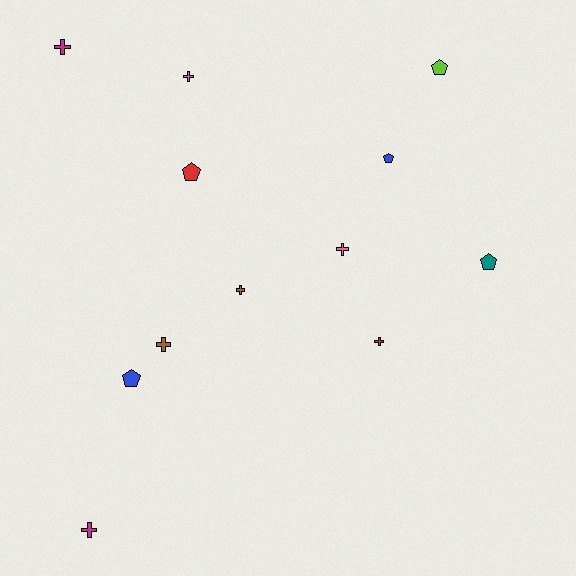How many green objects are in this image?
There are no green objects.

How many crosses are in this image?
There are 7 crosses.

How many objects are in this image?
There are 12 objects.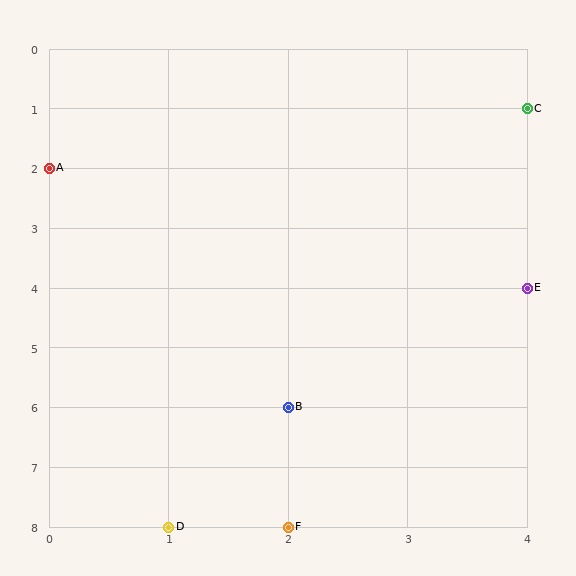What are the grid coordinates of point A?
Point A is at grid coordinates (0, 2).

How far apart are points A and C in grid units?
Points A and C are 4 columns and 1 row apart (about 4.1 grid units diagonally).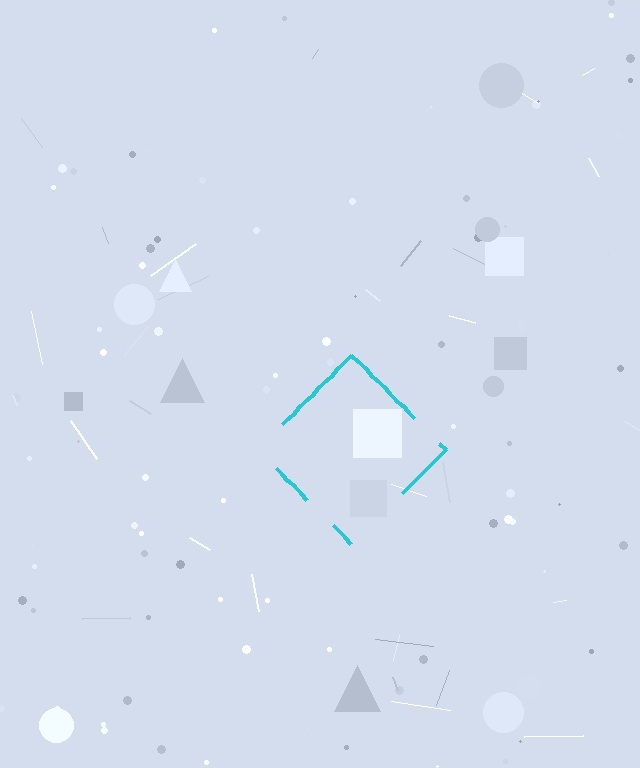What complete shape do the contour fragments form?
The contour fragments form a diamond.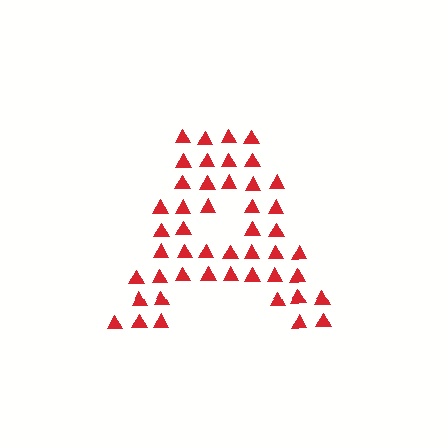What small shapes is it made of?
It is made of small triangles.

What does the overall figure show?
The overall figure shows the letter A.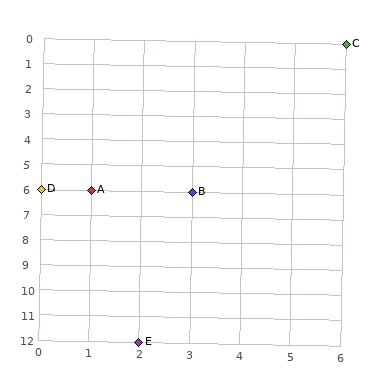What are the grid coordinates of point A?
Point A is at grid coordinates (1, 6).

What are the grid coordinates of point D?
Point D is at grid coordinates (0, 6).